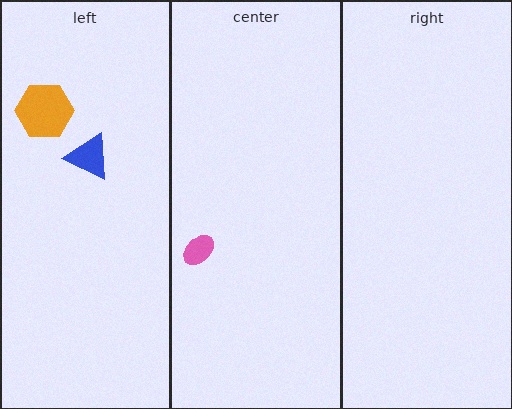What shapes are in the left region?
The blue triangle, the orange hexagon.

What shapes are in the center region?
The pink ellipse.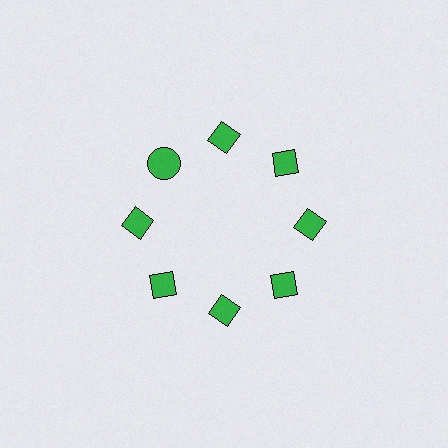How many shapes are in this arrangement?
There are 8 shapes arranged in a ring pattern.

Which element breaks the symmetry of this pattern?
The green circle at roughly the 10 o'clock position breaks the symmetry. All other shapes are green diamonds.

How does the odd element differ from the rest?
It has a different shape: circle instead of diamond.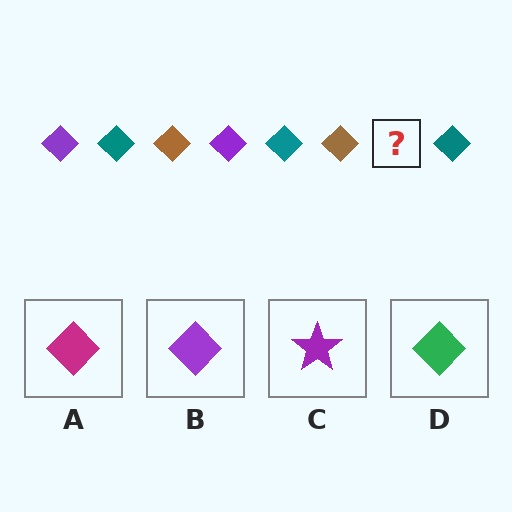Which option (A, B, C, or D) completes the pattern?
B.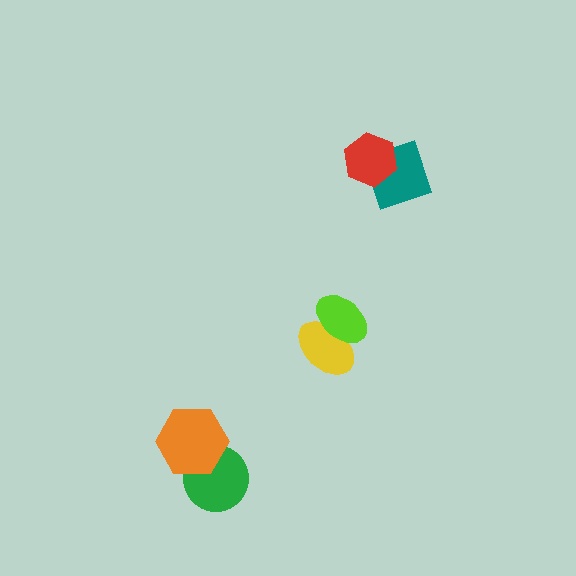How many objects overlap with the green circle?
1 object overlaps with the green circle.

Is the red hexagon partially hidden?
No, no other shape covers it.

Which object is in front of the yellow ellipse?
The lime ellipse is in front of the yellow ellipse.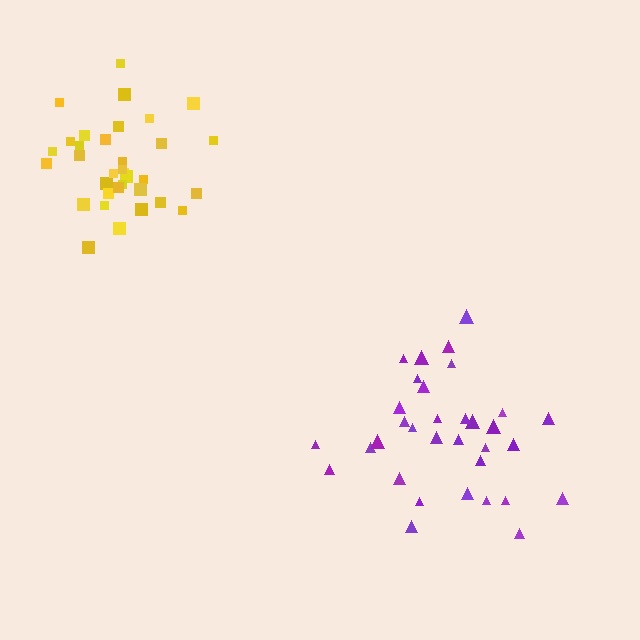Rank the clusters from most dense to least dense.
yellow, purple.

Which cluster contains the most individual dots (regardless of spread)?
Yellow (35).